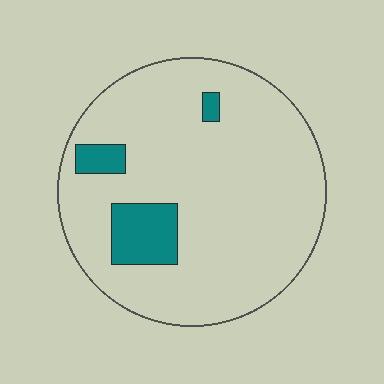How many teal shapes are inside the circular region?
3.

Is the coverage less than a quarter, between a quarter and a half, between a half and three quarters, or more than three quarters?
Less than a quarter.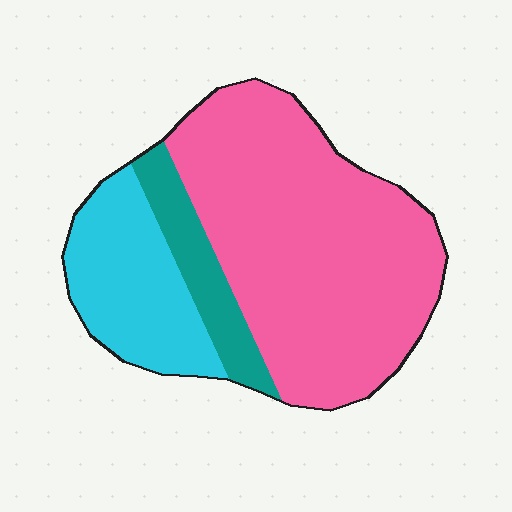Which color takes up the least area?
Teal, at roughly 10%.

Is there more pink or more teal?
Pink.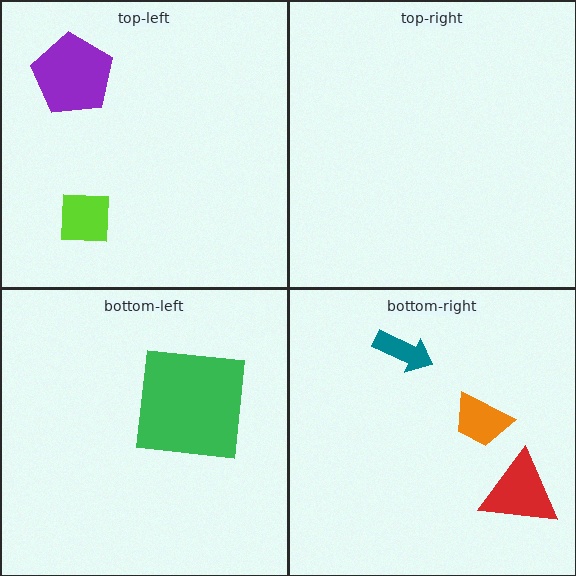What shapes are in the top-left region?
The lime square, the purple pentagon.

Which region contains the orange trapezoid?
The bottom-right region.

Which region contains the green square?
The bottom-left region.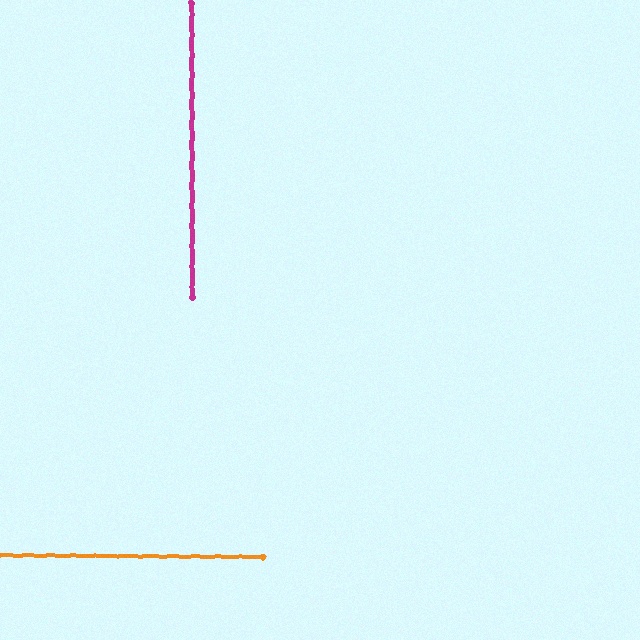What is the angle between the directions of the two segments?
Approximately 89 degrees.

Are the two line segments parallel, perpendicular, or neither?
Perpendicular — they meet at approximately 89°.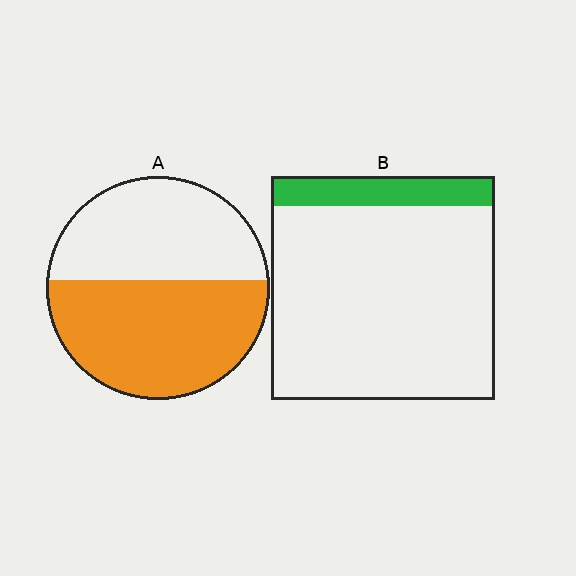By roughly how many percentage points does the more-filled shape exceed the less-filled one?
By roughly 40 percentage points (A over B).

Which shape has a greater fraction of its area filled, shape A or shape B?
Shape A.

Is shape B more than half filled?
No.